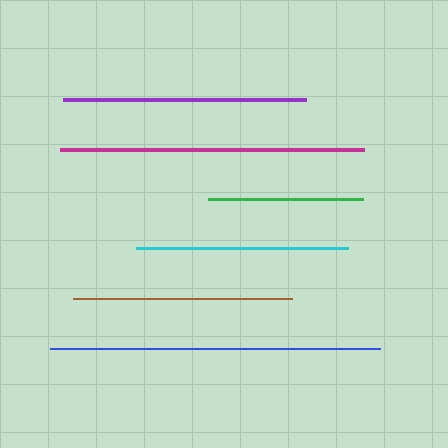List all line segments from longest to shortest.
From longest to shortest: blue, magenta, purple, brown, cyan, green.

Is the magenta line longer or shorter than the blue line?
The blue line is longer than the magenta line.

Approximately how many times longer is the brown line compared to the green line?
The brown line is approximately 1.4 times the length of the green line.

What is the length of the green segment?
The green segment is approximately 155 pixels long.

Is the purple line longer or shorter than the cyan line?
The purple line is longer than the cyan line.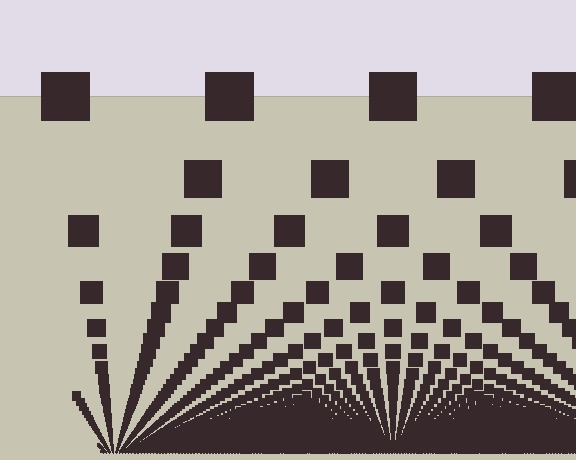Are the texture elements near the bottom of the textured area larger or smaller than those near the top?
Smaller. The gradient is inverted — elements near the bottom are smaller and denser.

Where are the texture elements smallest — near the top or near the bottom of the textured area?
Near the bottom.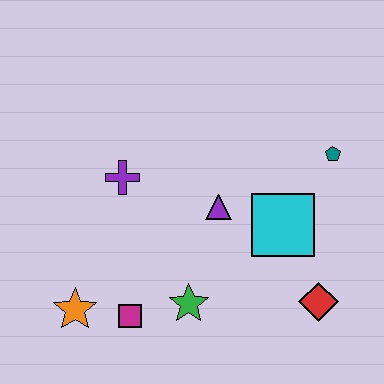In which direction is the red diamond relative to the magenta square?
The red diamond is to the right of the magenta square.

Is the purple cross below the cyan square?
No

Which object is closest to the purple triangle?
The cyan square is closest to the purple triangle.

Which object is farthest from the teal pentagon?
The orange star is farthest from the teal pentagon.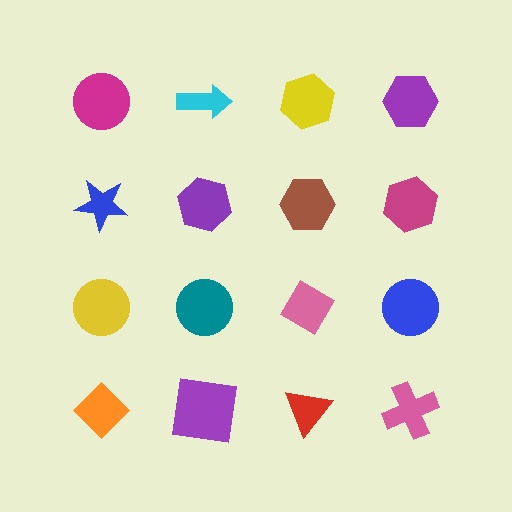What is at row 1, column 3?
A yellow hexagon.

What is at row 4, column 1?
An orange diamond.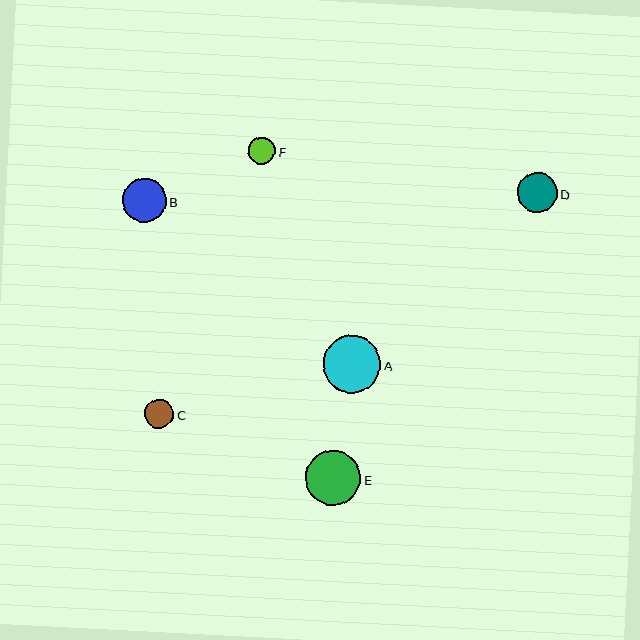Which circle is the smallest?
Circle F is the smallest with a size of approximately 27 pixels.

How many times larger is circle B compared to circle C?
Circle B is approximately 1.5 times the size of circle C.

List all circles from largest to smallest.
From largest to smallest: A, E, B, D, C, F.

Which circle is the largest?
Circle A is the largest with a size of approximately 58 pixels.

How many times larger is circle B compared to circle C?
Circle B is approximately 1.5 times the size of circle C.